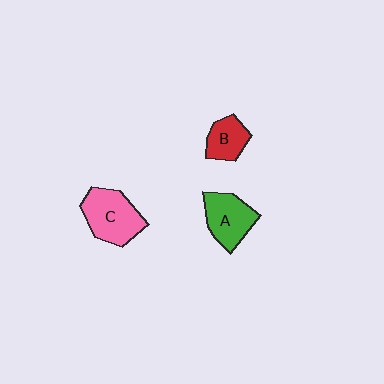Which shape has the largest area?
Shape C (pink).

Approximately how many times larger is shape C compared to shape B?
Approximately 1.7 times.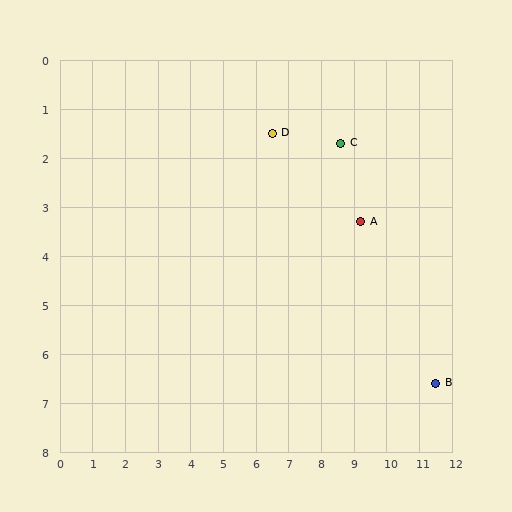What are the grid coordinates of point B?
Point B is at approximately (11.5, 6.6).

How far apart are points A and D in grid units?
Points A and D are about 3.2 grid units apart.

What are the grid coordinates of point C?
Point C is at approximately (8.6, 1.7).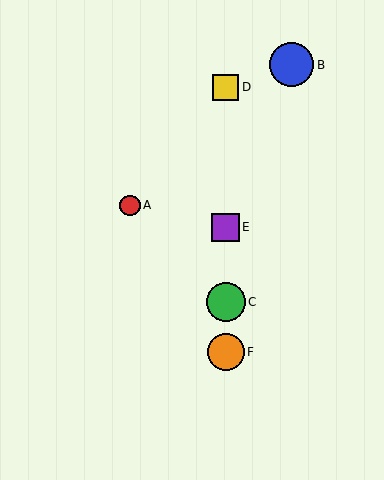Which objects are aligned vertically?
Objects C, D, E, F are aligned vertically.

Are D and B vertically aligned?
No, D is at x≈226 and B is at x≈292.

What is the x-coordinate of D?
Object D is at x≈226.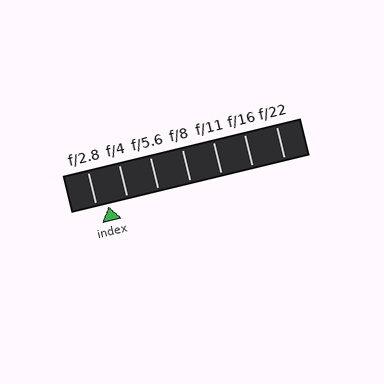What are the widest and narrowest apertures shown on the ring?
The widest aperture shown is f/2.8 and the narrowest is f/22.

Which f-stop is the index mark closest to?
The index mark is closest to f/2.8.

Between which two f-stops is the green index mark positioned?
The index mark is between f/2.8 and f/4.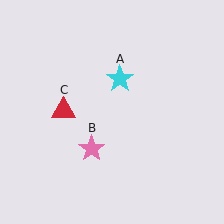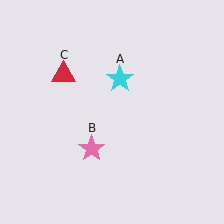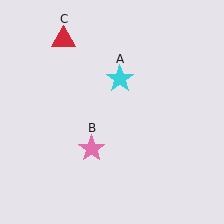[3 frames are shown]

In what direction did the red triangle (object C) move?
The red triangle (object C) moved up.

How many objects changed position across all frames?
1 object changed position: red triangle (object C).